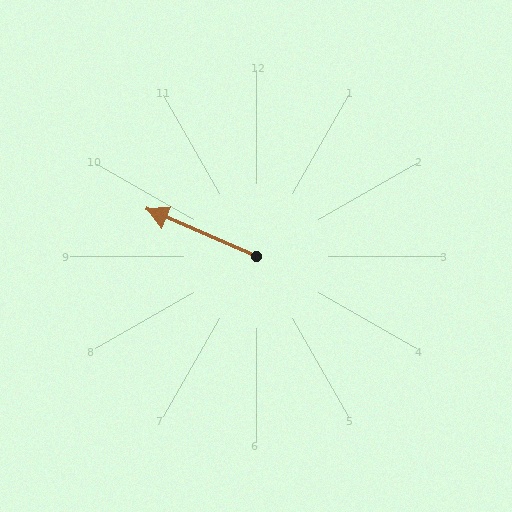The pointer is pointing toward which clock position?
Roughly 10 o'clock.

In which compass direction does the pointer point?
Northwest.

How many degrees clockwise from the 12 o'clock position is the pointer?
Approximately 293 degrees.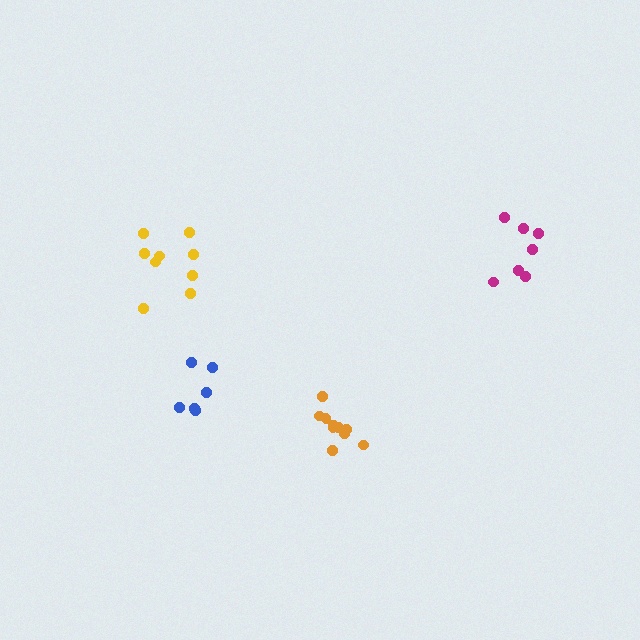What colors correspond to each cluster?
The clusters are colored: magenta, orange, yellow, blue.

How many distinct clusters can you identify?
There are 4 distinct clusters.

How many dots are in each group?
Group 1: 7 dots, Group 2: 10 dots, Group 3: 9 dots, Group 4: 6 dots (32 total).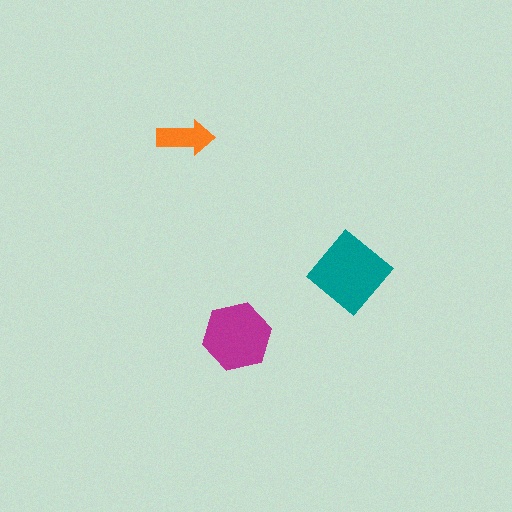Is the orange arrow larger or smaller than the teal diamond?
Smaller.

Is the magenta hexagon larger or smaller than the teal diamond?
Smaller.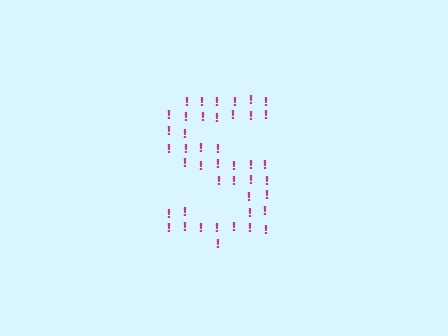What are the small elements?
The small elements are exclamation marks.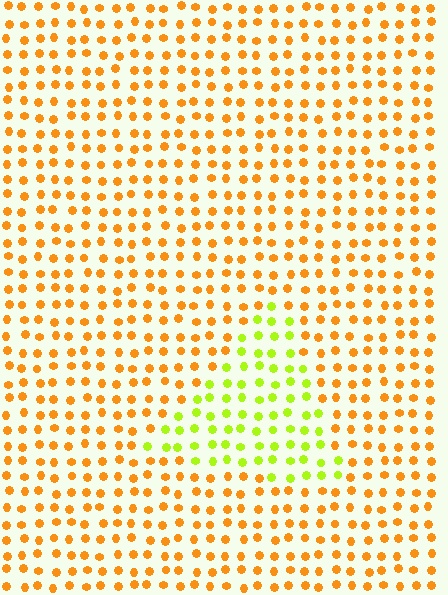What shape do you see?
I see a triangle.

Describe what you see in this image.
The image is filled with small orange elements in a uniform arrangement. A triangle-shaped region is visible where the elements are tinted to a slightly different hue, forming a subtle color boundary.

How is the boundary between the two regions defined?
The boundary is defined purely by a slight shift in hue (about 49 degrees). Spacing, size, and orientation are identical on both sides.